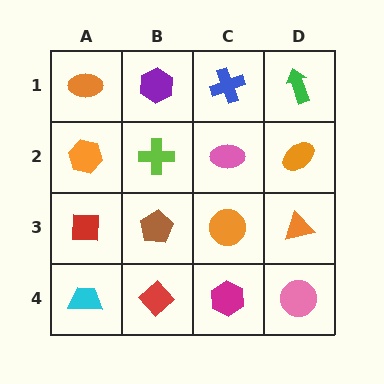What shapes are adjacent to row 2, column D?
A green arrow (row 1, column D), an orange triangle (row 3, column D), a pink ellipse (row 2, column C).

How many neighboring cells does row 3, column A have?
3.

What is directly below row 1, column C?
A pink ellipse.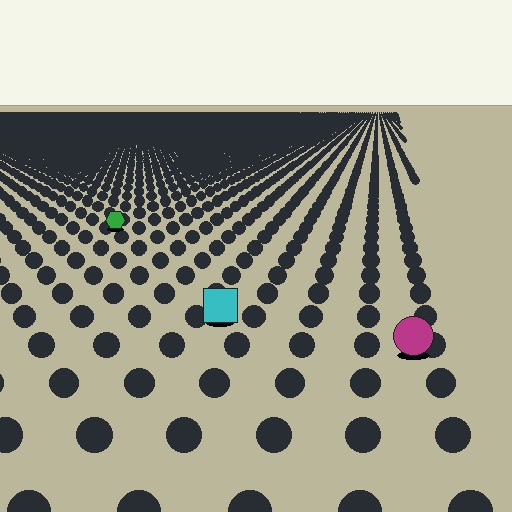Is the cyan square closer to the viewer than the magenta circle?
No. The magenta circle is closer — you can tell from the texture gradient: the ground texture is coarser near it.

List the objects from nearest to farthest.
From nearest to farthest: the magenta circle, the cyan square, the green hexagon.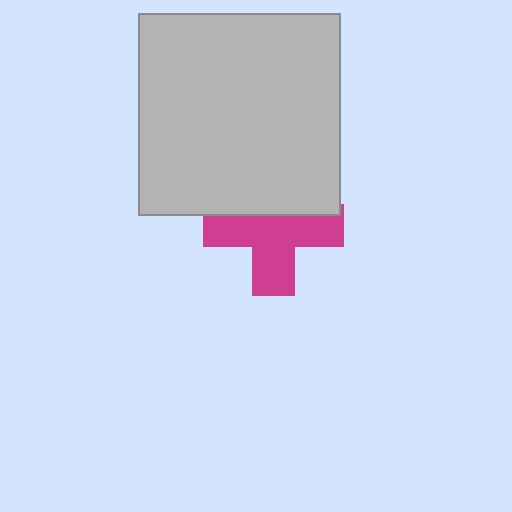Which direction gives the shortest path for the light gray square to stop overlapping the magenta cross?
Moving up gives the shortest separation.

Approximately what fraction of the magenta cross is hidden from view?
Roughly 36% of the magenta cross is hidden behind the light gray square.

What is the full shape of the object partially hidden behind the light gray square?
The partially hidden object is a magenta cross.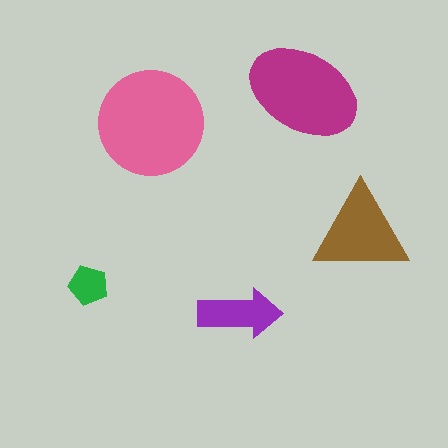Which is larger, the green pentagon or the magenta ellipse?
The magenta ellipse.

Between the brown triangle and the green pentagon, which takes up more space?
The brown triangle.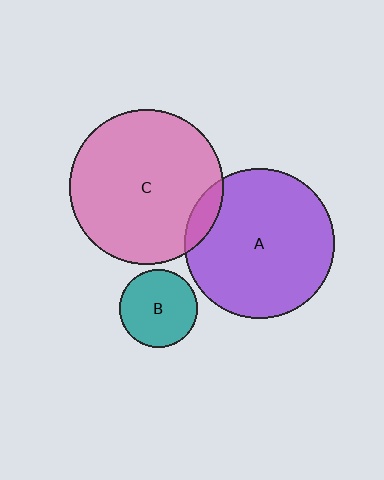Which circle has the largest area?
Circle C (pink).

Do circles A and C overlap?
Yes.